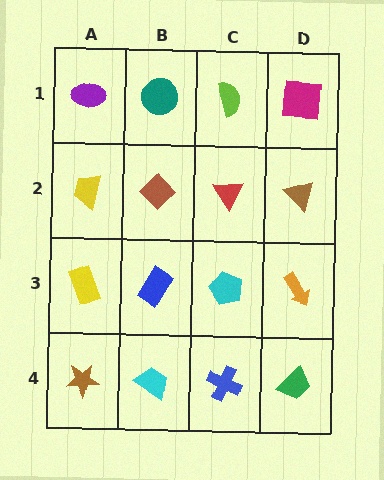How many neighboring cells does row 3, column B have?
4.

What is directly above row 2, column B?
A teal circle.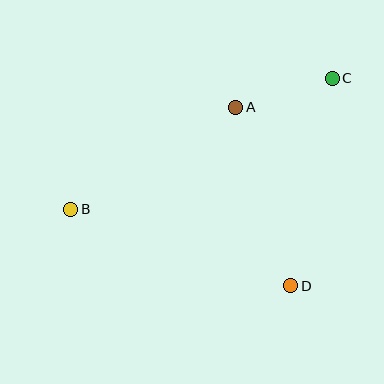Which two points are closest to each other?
Points A and C are closest to each other.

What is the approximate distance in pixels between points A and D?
The distance between A and D is approximately 187 pixels.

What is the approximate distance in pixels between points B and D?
The distance between B and D is approximately 233 pixels.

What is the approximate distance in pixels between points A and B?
The distance between A and B is approximately 194 pixels.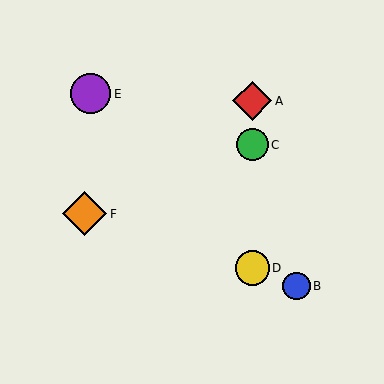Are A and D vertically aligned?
Yes, both are at x≈252.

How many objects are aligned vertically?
3 objects (A, C, D) are aligned vertically.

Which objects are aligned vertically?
Objects A, C, D are aligned vertically.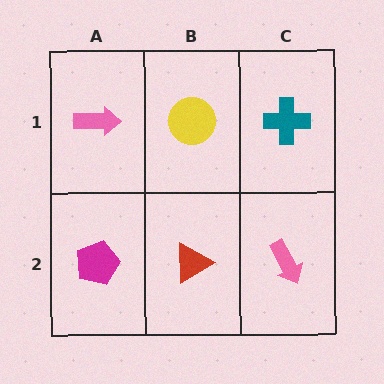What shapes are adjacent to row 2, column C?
A teal cross (row 1, column C), a red triangle (row 2, column B).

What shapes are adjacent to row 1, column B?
A red triangle (row 2, column B), a pink arrow (row 1, column A), a teal cross (row 1, column C).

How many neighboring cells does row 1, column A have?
2.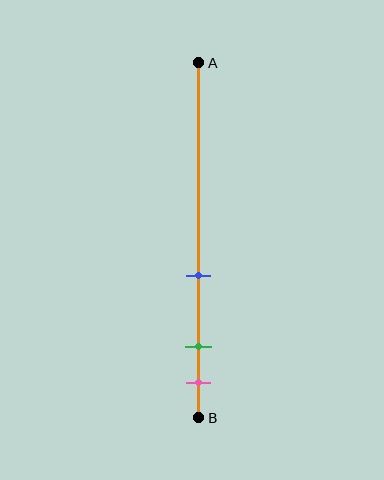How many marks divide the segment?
There are 3 marks dividing the segment.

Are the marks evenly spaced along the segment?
No, the marks are not evenly spaced.